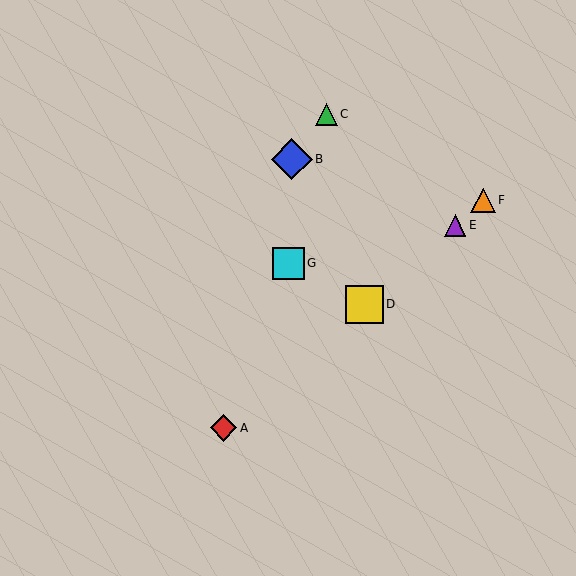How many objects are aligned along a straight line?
4 objects (A, D, E, F) are aligned along a straight line.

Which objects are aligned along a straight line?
Objects A, D, E, F are aligned along a straight line.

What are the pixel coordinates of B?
Object B is at (292, 159).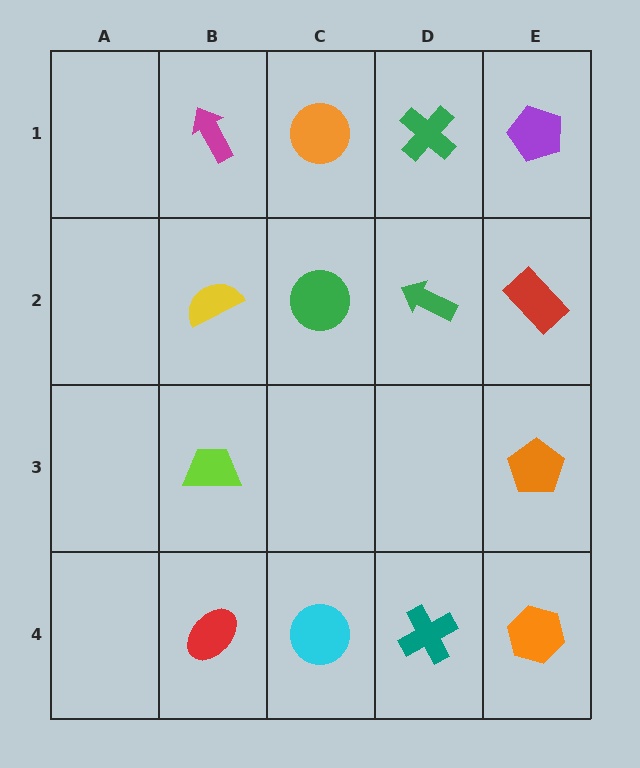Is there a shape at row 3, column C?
No, that cell is empty.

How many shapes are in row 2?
4 shapes.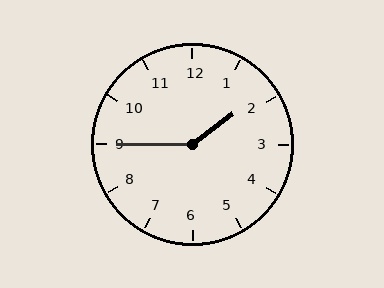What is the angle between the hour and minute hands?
Approximately 142 degrees.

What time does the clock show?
1:45.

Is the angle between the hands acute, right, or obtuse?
It is obtuse.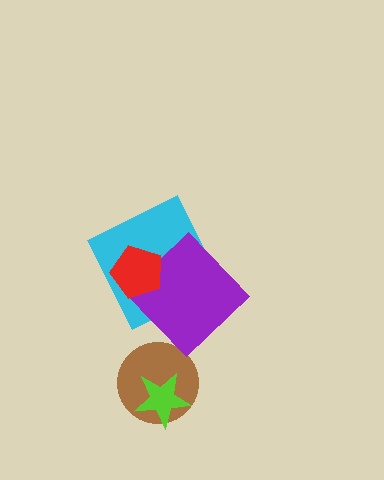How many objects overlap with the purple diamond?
2 objects overlap with the purple diamond.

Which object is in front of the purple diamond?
The red pentagon is in front of the purple diamond.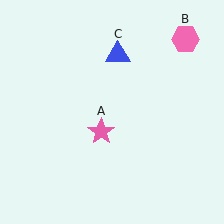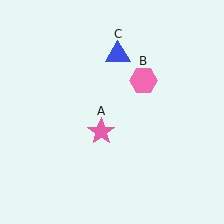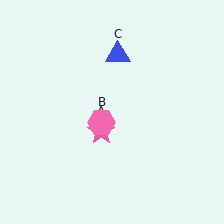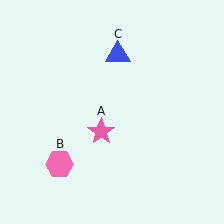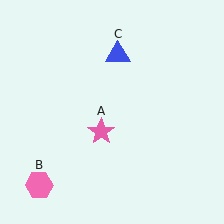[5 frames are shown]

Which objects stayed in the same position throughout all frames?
Pink star (object A) and blue triangle (object C) remained stationary.